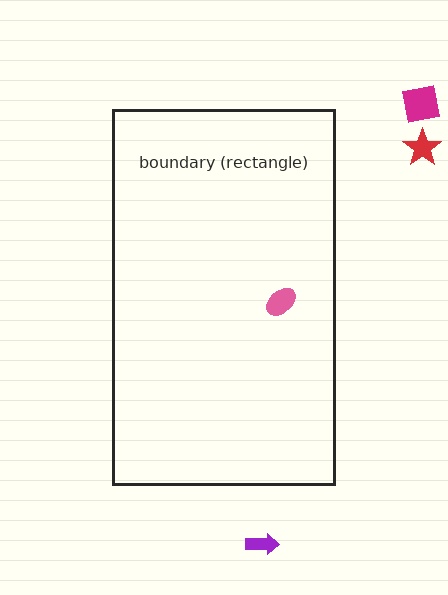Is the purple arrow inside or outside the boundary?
Outside.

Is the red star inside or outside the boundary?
Outside.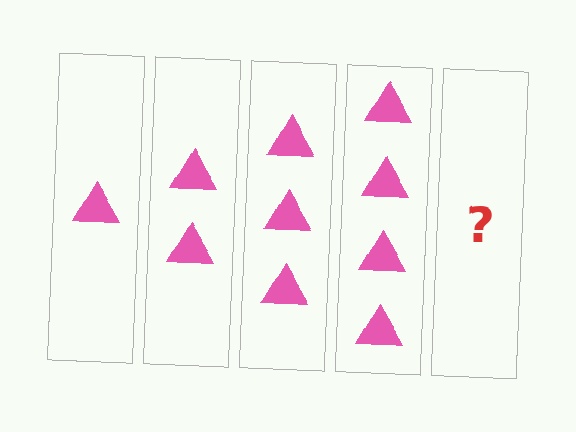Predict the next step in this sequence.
The next step is 5 triangles.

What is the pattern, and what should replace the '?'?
The pattern is that each step adds one more triangle. The '?' should be 5 triangles.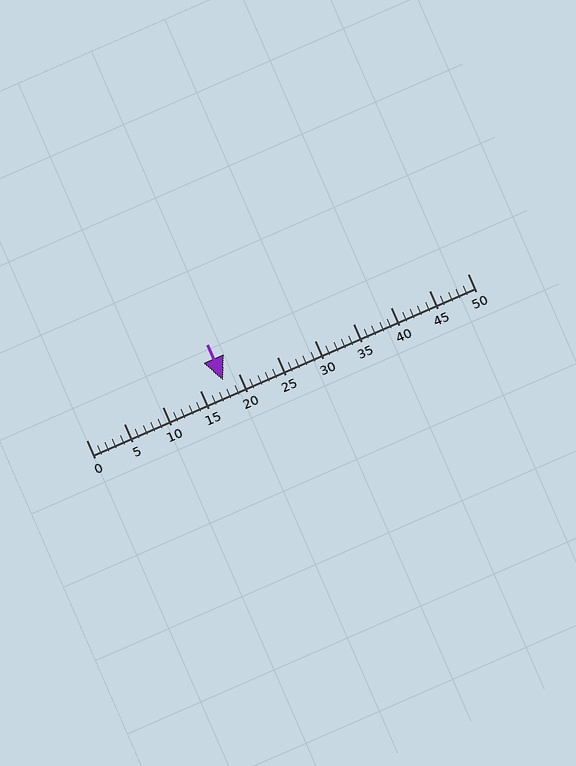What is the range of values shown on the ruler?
The ruler shows values from 0 to 50.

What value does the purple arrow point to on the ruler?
The purple arrow points to approximately 18.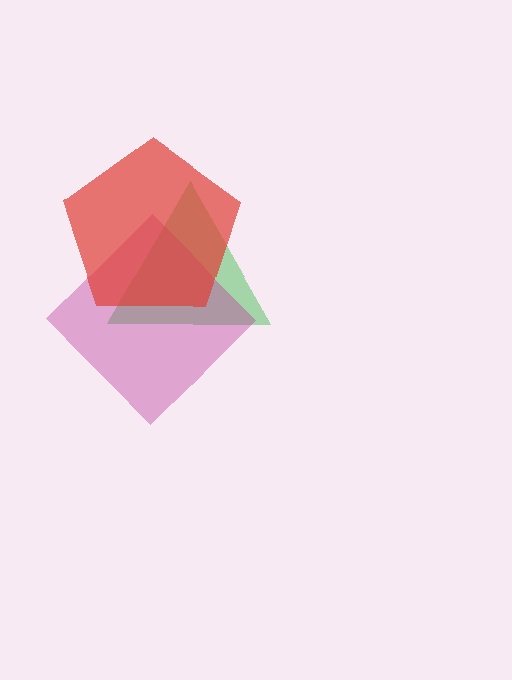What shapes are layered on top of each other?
The layered shapes are: a green triangle, a magenta diamond, a red pentagon.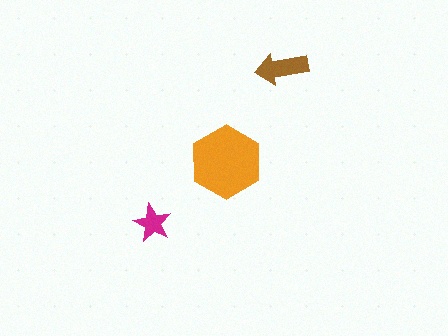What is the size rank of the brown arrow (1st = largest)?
2nd.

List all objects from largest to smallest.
The orange hexagon, the brown arrow, the magenta star.